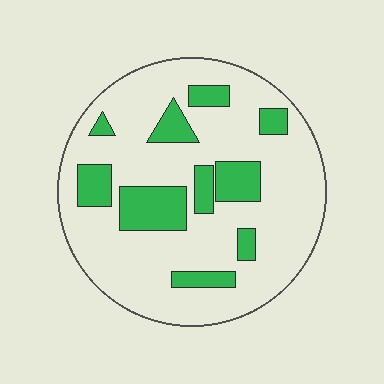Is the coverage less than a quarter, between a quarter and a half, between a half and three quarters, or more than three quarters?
Less than a quarter.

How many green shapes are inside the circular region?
10.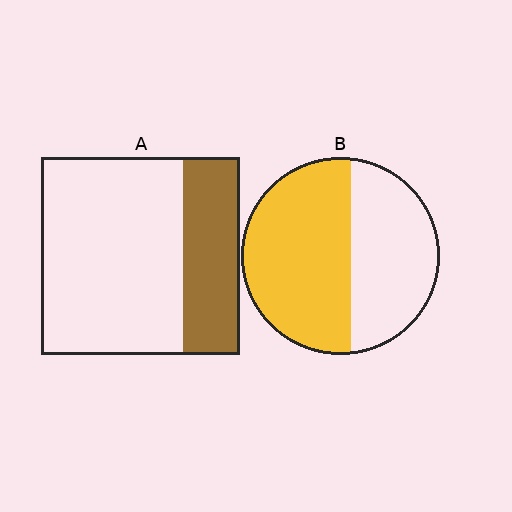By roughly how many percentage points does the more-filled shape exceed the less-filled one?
By roughly 30 percentage points (B over A).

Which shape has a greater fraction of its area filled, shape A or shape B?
Shape B.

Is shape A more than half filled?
No.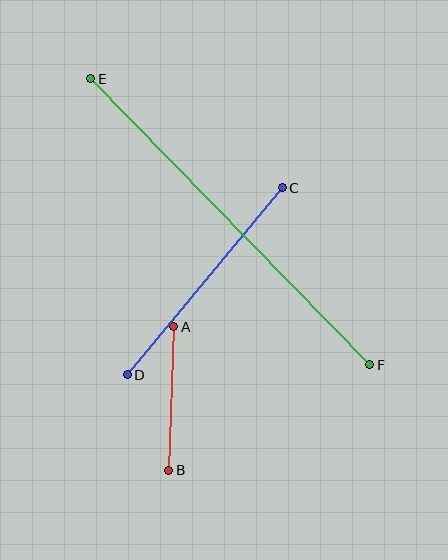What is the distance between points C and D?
The distance is approximately 243 pixels.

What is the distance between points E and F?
The distance is approximately 400 pixels.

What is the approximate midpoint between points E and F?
The midpoint is at approximately (230, 222) pixels.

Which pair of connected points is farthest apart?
Points E and F are farthest apart.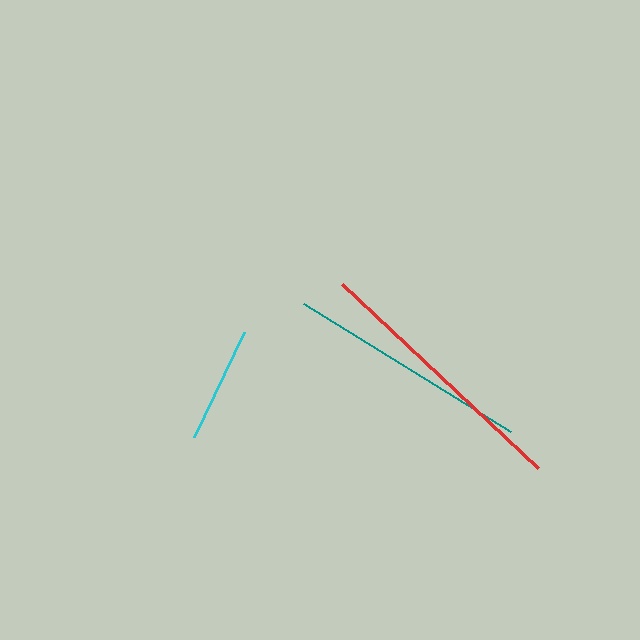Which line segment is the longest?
The red line is the longest at approximately 269 pixels.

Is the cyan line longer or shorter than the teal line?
The teal line is longer than the cyan line.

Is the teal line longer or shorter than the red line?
The red line is longer than the teal line.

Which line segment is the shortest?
The cyan line is the shortest at approximately 117 pixels.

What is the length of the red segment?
The red segment is approximately 269 pixels long.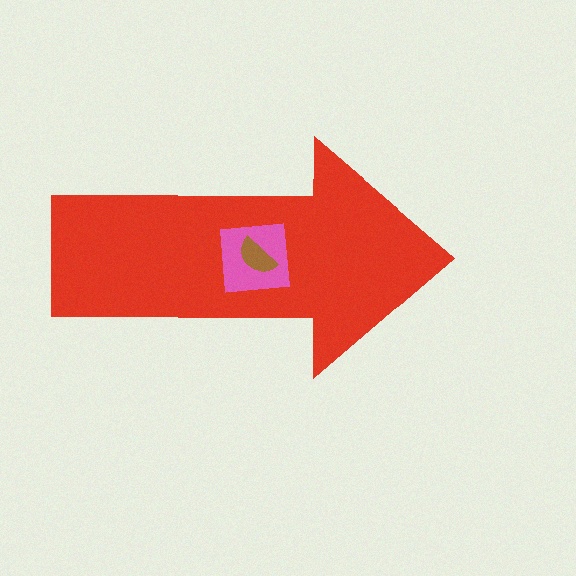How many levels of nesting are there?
3.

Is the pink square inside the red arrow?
Yes.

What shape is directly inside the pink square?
The brown semicircle.